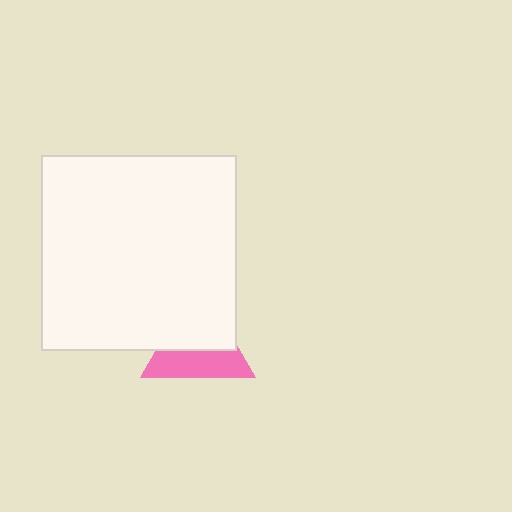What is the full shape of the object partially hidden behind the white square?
The partially hidden object is a pink triangle.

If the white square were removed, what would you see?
You would see the complete pink triangle.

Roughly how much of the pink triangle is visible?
About half of it is visible (roughly 45%).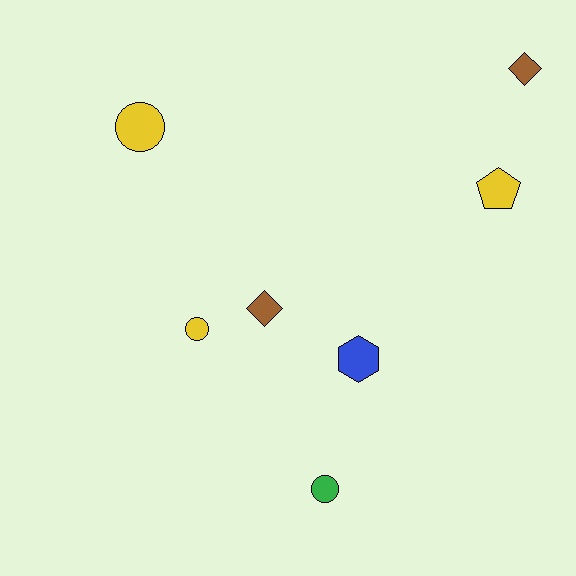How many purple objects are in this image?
There are no purple objects.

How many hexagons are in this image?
There is 1 hexagon.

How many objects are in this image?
There are 7 objects.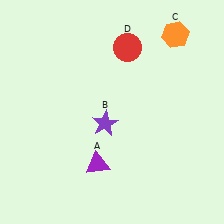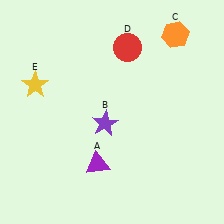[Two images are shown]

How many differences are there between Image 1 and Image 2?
There is 1 difference between the two images.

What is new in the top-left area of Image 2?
A yellow star (E) was added in the top-left area of Image 2.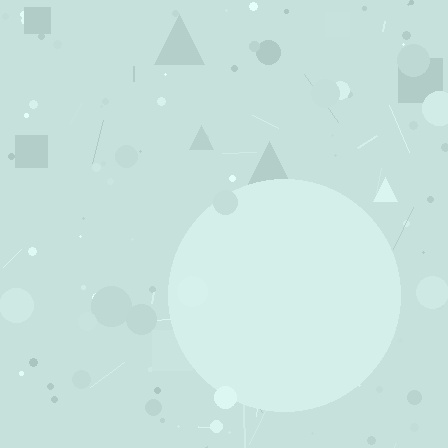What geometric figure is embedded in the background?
A circle is embedded in the background.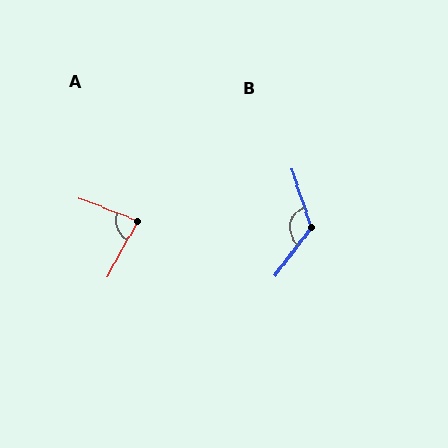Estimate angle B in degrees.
Approximately 125 degrees.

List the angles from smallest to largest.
A (83°), B (125°).